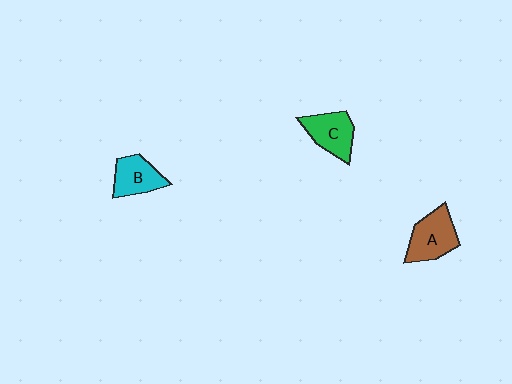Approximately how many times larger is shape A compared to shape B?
Approximately 1.2 times.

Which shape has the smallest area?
Shape B (cyan).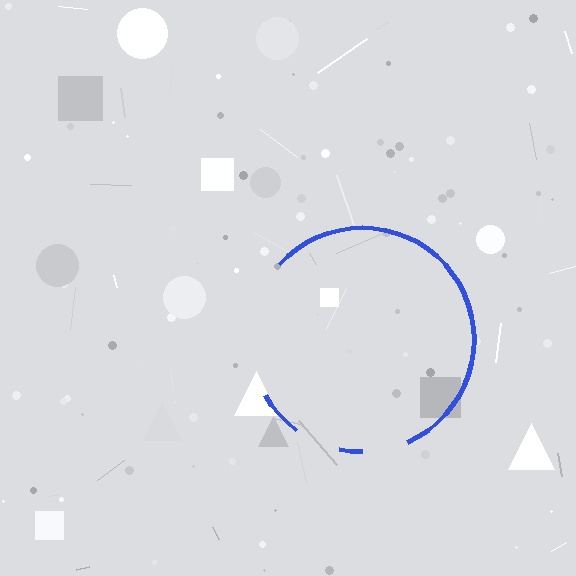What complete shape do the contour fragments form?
The contour fragments form a circle.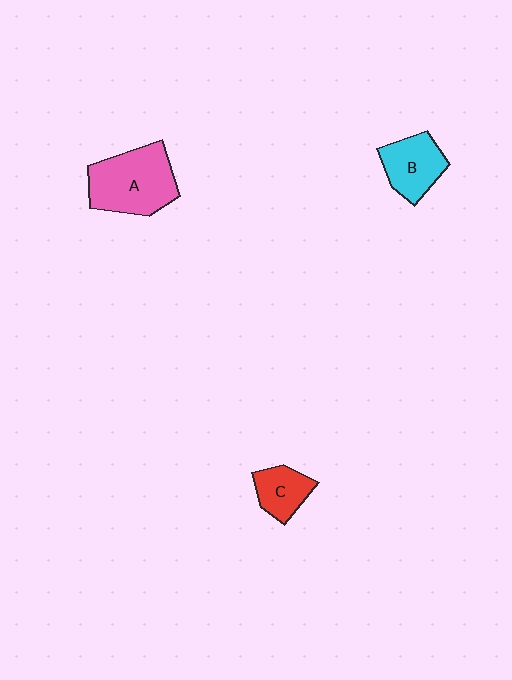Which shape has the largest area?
Shape A (pink).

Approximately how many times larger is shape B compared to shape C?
Approximately 1.4 times.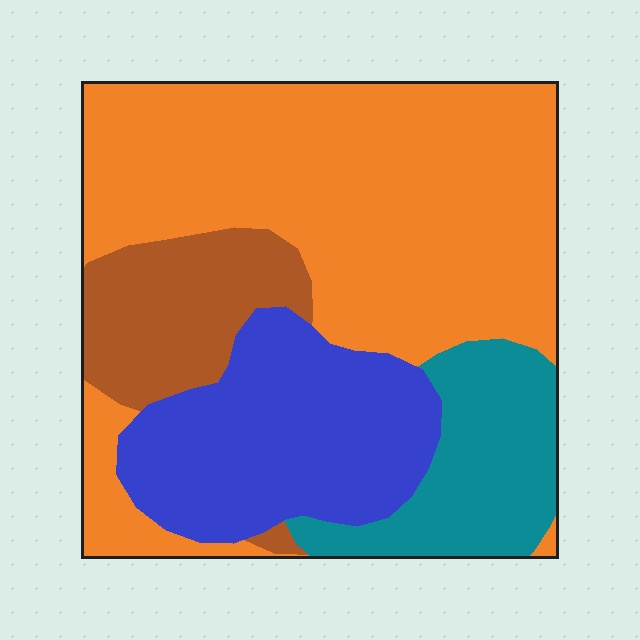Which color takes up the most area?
Orange, at roughly 50%.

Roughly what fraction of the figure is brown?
Brown takes up about one eighth (1/8) of the figure.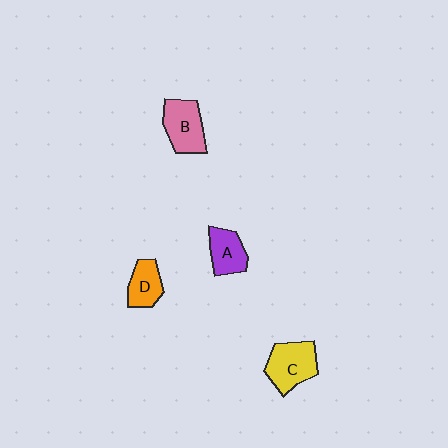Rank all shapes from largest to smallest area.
From largest to smallest: C (yellow), B (pink), A (purple), D (orange).